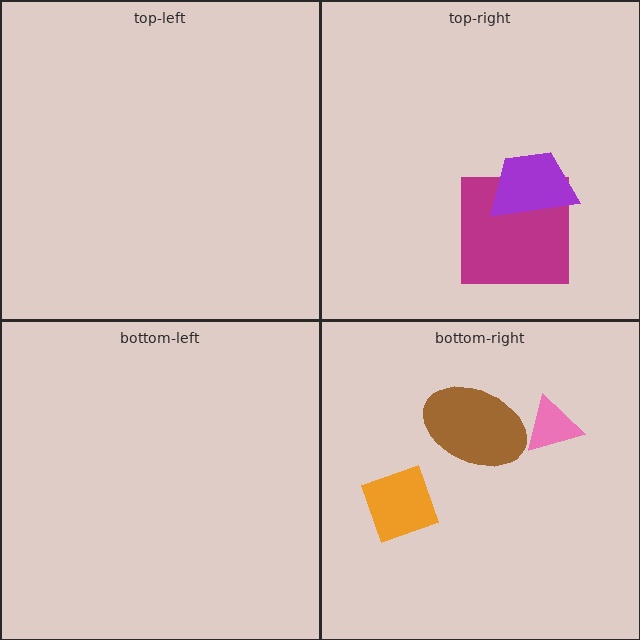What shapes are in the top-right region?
The magenta square, the purple trapezoid.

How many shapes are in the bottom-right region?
3.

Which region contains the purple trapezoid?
The top-right region.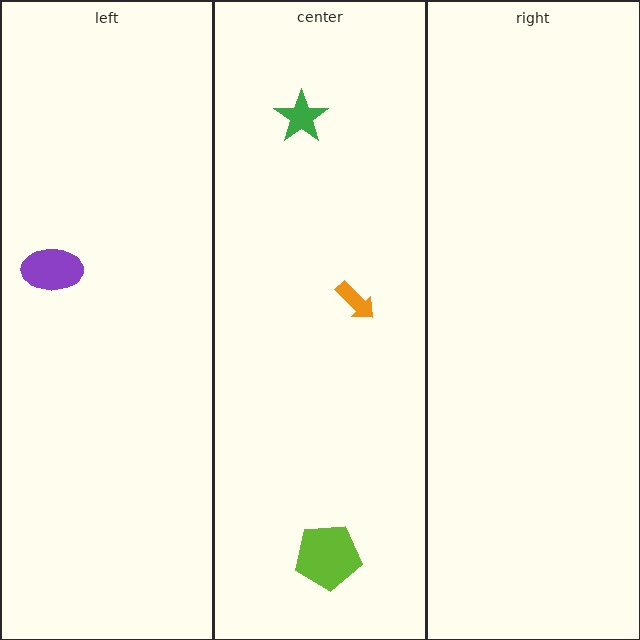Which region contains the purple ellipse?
The left region.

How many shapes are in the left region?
1.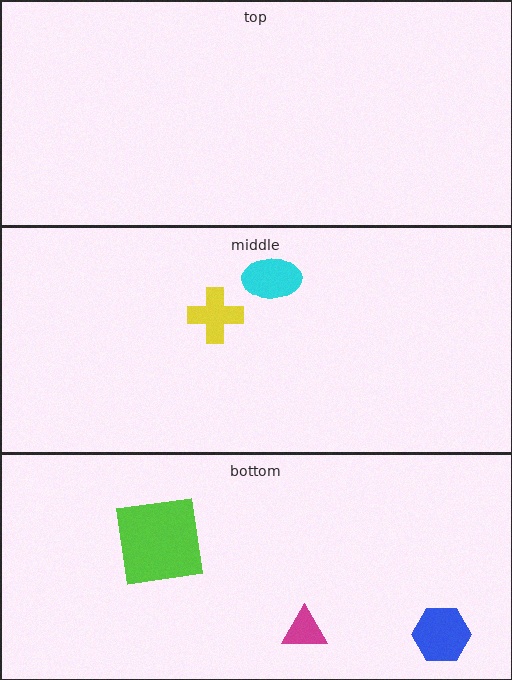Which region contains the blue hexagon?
The bottom region.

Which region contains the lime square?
The bottom region.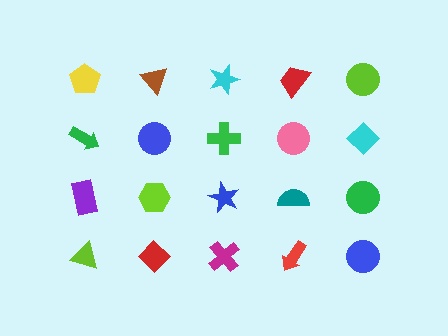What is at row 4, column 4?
A red arrow.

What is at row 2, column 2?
A blue circle.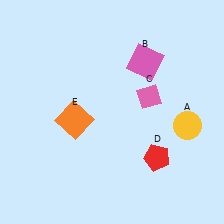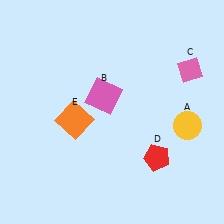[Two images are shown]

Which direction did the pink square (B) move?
The pink square (B) moved left.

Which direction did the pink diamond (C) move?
The pink diamond (C) moved right.